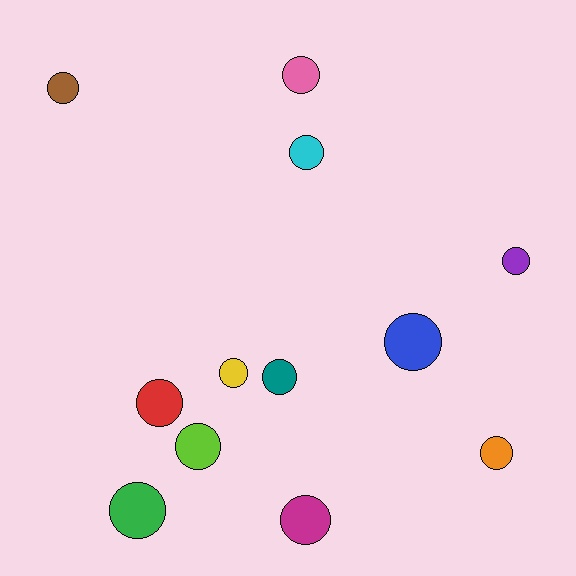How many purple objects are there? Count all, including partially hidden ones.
There is 1 purple object.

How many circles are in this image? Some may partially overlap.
There are 12 circles.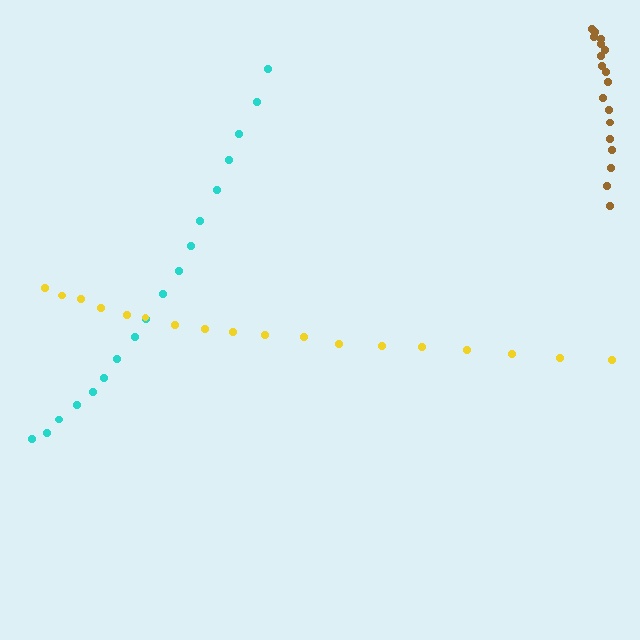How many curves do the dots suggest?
There are 3 distinct paths.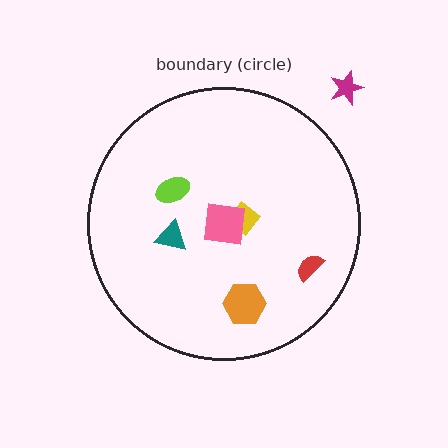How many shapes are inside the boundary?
6 inside, 1 outside.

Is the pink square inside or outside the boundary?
Inside.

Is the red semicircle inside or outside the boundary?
Inside.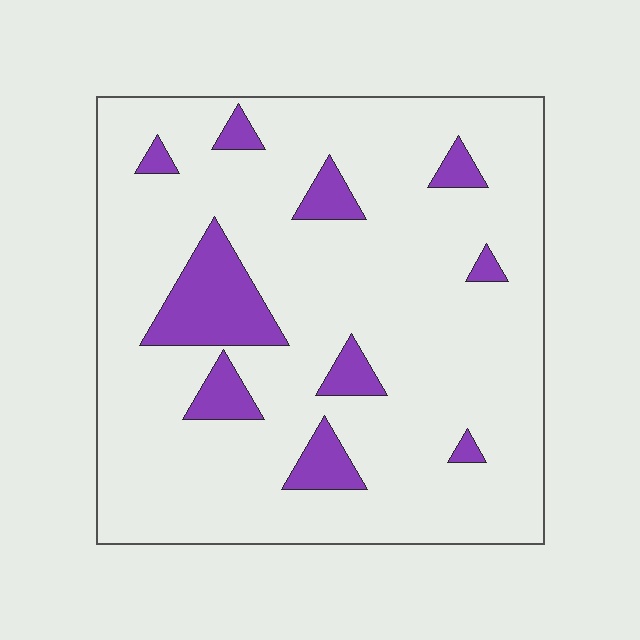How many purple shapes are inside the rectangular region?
10.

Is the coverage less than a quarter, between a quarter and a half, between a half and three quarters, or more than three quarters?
Less than a quarter.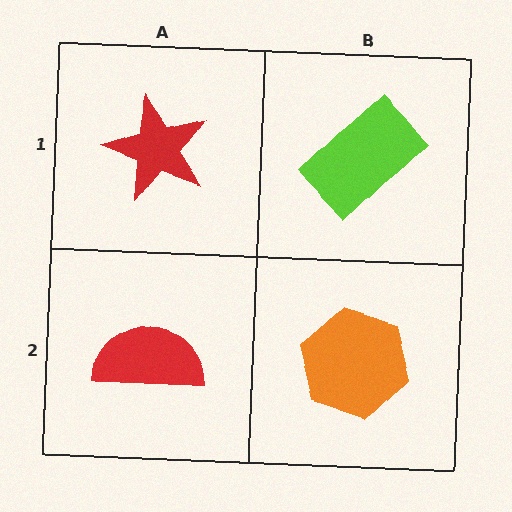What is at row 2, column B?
An orange hexagon.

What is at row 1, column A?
A red star.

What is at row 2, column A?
A red semicircle.